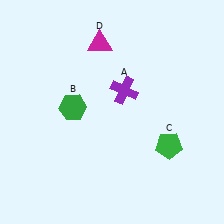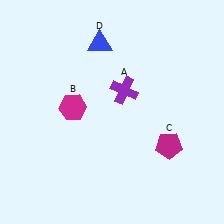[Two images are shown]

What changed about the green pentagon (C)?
In Image 1, C is green. In Image 2, it changed to magenta.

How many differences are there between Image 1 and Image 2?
There are 3 differences between the two images.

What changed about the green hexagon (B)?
In Image 1, B is green. In Image 2, it changed to magenta.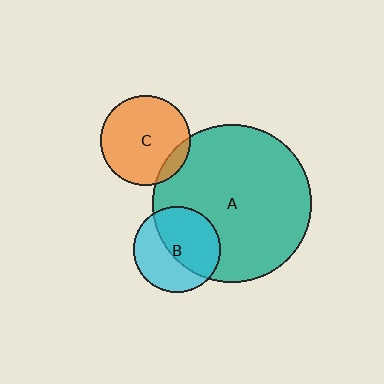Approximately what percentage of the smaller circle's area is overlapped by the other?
Approximately 55%.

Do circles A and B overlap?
Yes.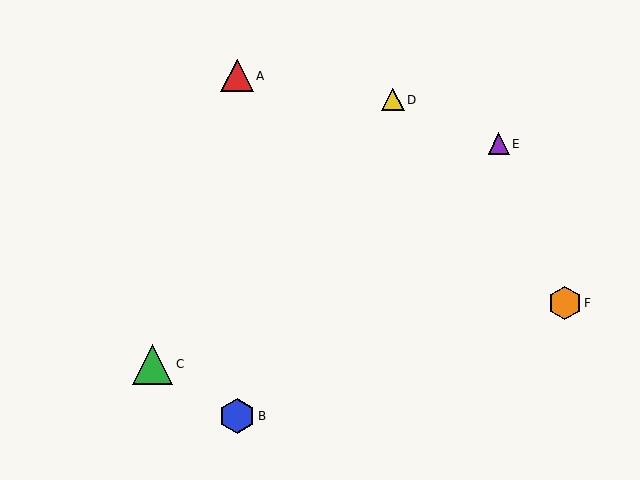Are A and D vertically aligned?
No, A is at x≈237 and D is at x≈393.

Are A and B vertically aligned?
Yes, both are at x≈237.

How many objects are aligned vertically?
2 objects (A, B) are aligned vertically.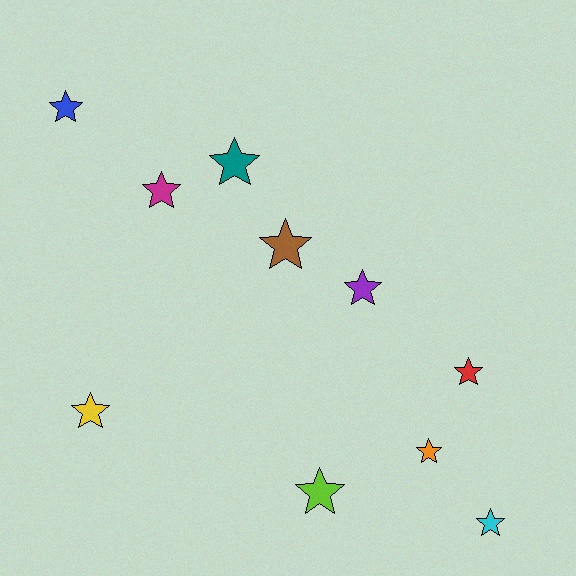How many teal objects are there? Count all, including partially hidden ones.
There is 1 teal object.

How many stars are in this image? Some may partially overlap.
There are 10 stars.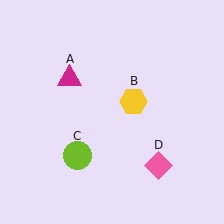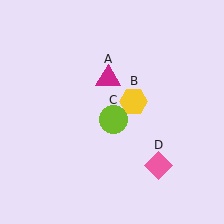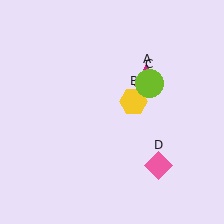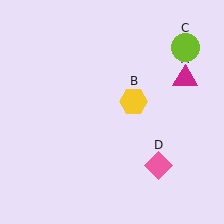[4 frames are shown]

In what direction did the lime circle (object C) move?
The lime circle (object C) moved up and to the right.